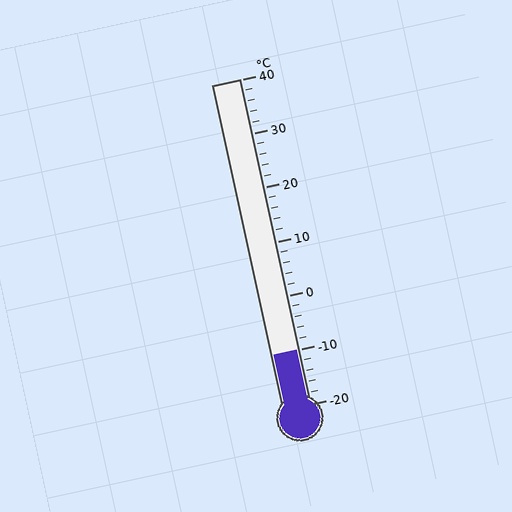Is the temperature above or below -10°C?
The temperature is at -10°C.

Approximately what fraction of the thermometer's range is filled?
The thermometer is filled to approximately 15% of its range.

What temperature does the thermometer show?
The thermometer shows approximately -10°C.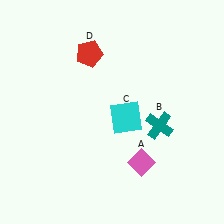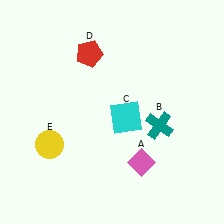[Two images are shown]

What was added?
A yellow circle (E) was added in Image 2.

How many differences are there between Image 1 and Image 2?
There is 1 difference between the two images.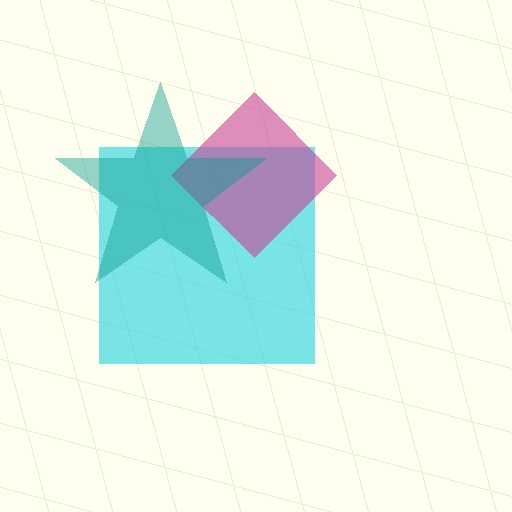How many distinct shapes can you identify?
There are 3 distinct shapes: a cyan square, a magenta diamond, a teal star.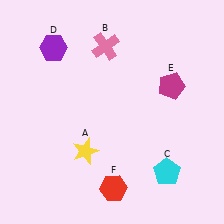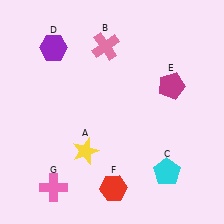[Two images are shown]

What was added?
A pink cross (G) was added in Image 2.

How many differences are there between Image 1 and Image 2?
There is 1 difference between the two images.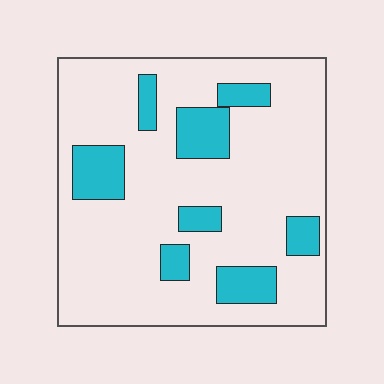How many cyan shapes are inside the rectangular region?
8.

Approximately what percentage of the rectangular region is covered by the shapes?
Approximately 20%.